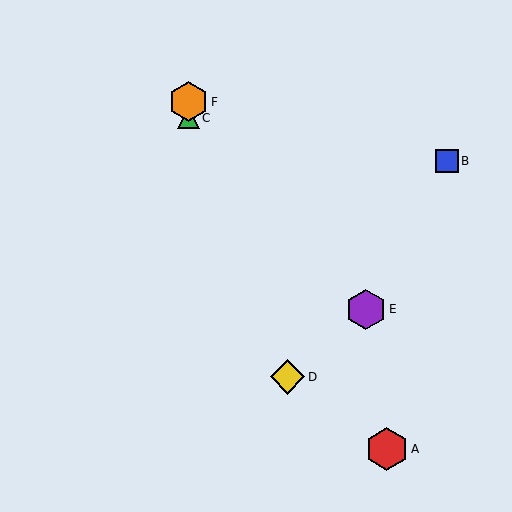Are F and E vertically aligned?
No, F is at x≈188 and E is at x≈366.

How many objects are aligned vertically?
2 objects (C, F) are aligned vertically.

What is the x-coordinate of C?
Object C is at x≈188.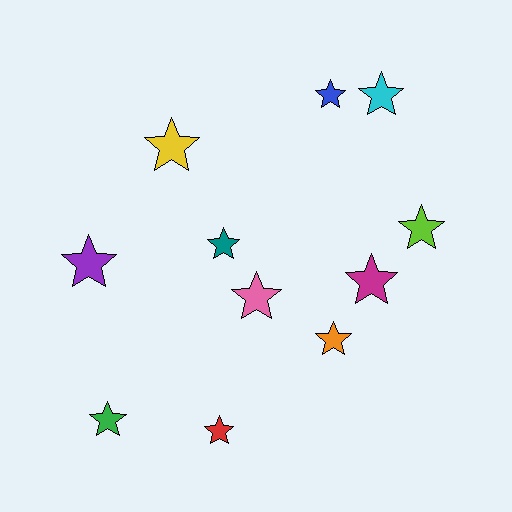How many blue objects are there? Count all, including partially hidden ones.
There is 1 blue object.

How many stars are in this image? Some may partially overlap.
There are 11 stars.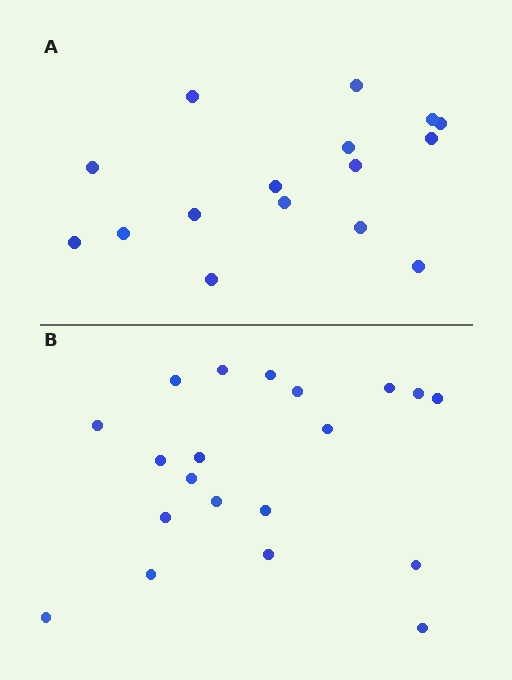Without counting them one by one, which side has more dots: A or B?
Region B (the bottom region) has more dots.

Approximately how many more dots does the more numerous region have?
Region B has about 4 more dots than region A.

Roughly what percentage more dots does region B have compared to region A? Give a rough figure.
About 25% more.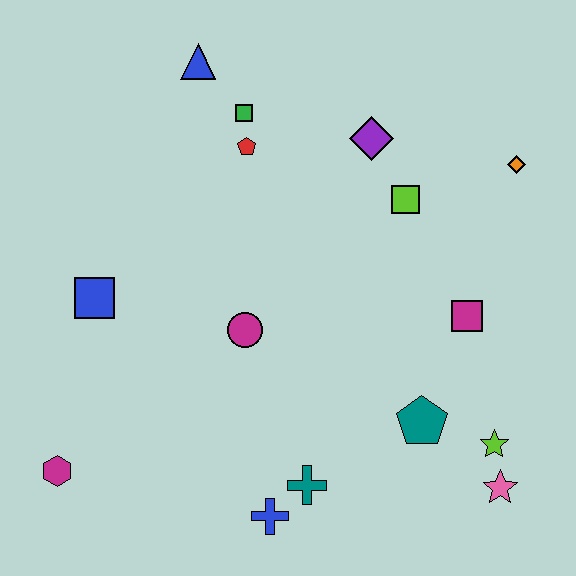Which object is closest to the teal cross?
The blue cross is closest to the teal cross.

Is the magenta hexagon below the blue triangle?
Yes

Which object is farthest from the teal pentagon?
The blue triangle is farthest from the teal pentagon.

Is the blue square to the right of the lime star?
No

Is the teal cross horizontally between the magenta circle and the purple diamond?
Yes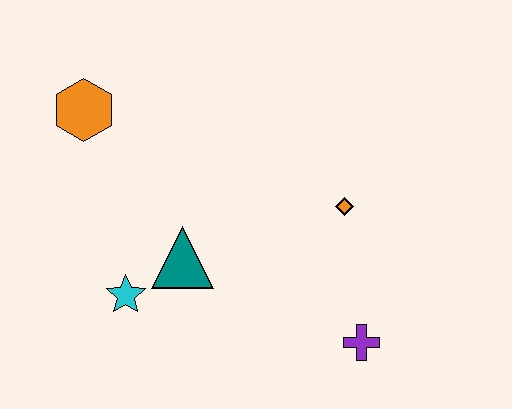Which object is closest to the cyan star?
The teal triangle is closest to the cyan star.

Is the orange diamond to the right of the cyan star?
Yes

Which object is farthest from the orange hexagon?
The purple cross is farthest from the orange hexagon.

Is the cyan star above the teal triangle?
No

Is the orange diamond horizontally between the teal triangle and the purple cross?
Yes